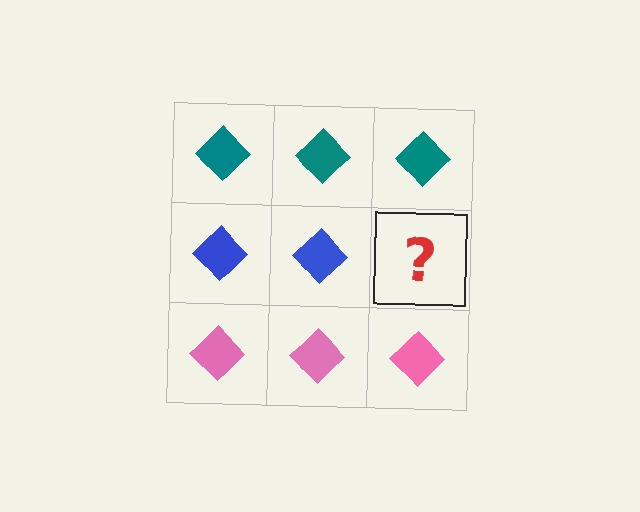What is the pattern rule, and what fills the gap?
The rule is that each row has a consistent color. The gap should be filled with a blue diamond.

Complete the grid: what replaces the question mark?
The question mark should be replaced with a blue diamond.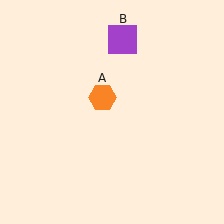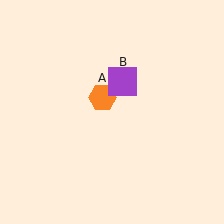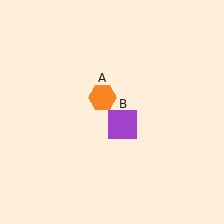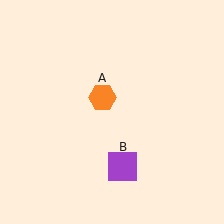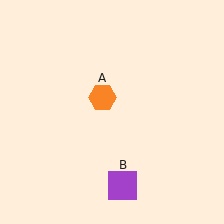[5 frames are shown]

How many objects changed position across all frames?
1 object changed position: purple square (object B).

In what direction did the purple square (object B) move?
The purple square (object B) moved down.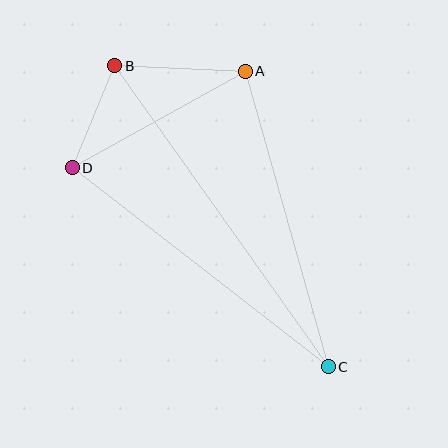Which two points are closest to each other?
Points B and D are closest to each other.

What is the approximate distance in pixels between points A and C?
The distance between A and C is approximately 307 pixels.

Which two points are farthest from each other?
Points B and C are farthest from each other.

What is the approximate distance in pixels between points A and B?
The distance between A and B is approximately 130 pixels.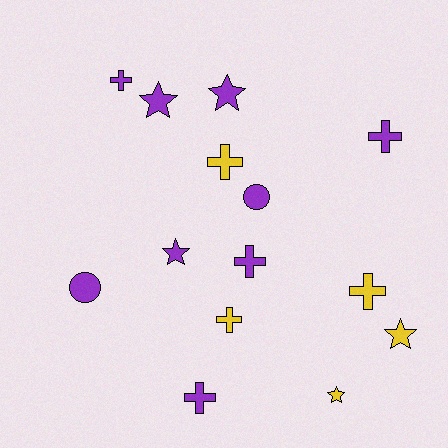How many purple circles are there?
There are 2 purple circles.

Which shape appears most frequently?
Cross, with 7 objects.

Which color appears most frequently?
Purple, with 9 objects.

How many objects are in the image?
There are 14 objects.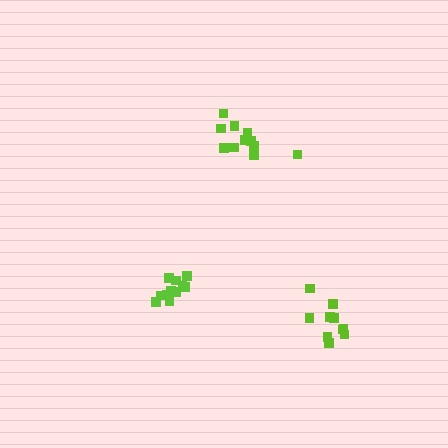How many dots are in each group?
Group 1: 12 dots, Group 2: 10 dots, Group 3: 11 dots (33 total).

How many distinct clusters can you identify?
There are 3 distinct clusters.